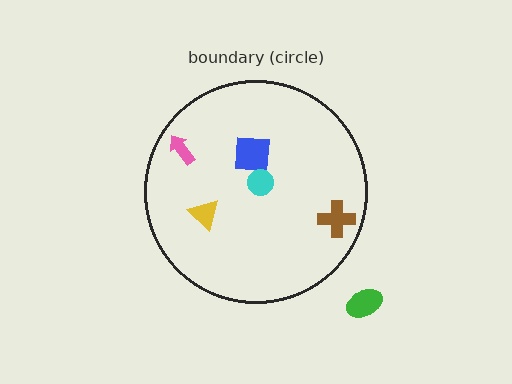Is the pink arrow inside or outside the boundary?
Inside.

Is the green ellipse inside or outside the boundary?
Outside.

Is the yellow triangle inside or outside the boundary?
Inside.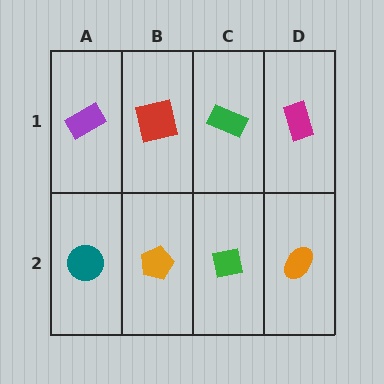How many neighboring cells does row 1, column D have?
2.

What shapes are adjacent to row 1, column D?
An orange ellipse (row 2, column D), a green rectangle (row 1, column C).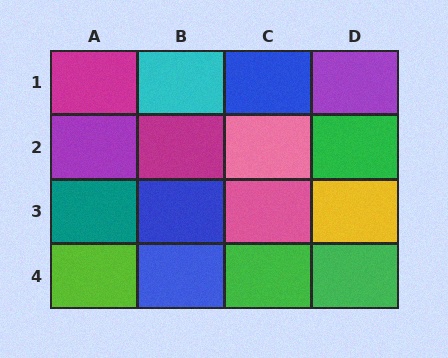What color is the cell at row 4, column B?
Blue.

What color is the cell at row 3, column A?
Teal.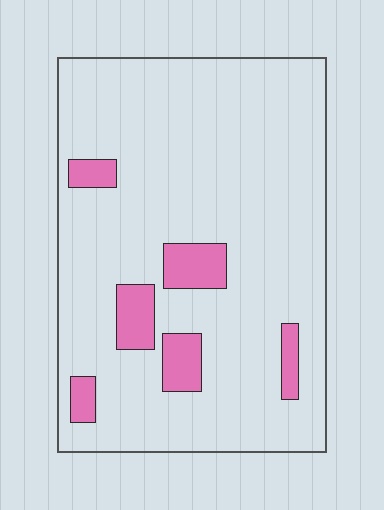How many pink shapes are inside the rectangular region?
6.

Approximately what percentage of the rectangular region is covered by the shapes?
Approximately 10%.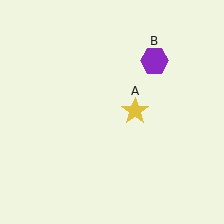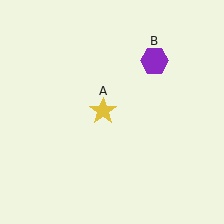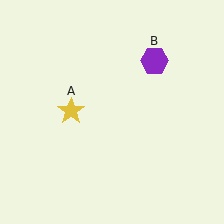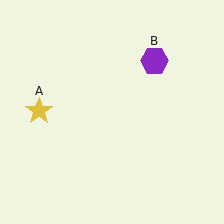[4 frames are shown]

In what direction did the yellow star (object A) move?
The yellow star (object A) moved left.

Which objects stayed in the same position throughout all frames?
Purple hexagon (object B) remained stationary.